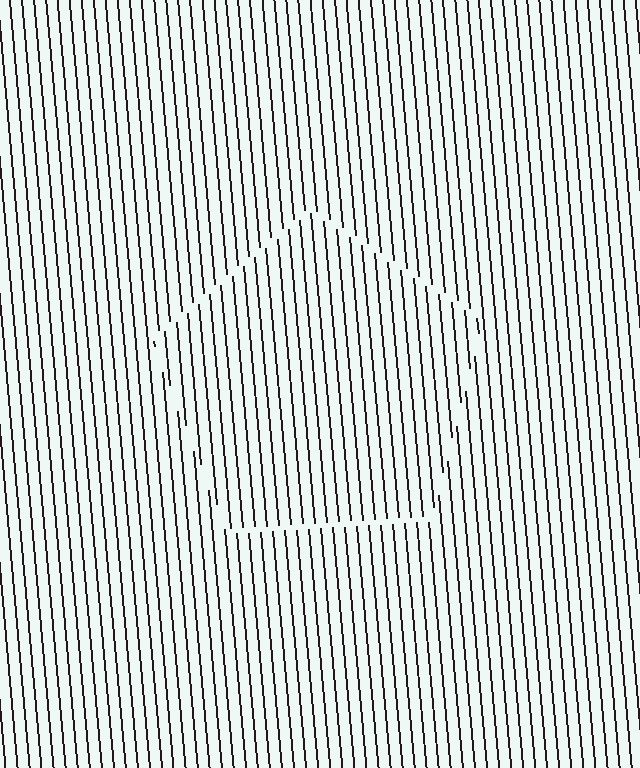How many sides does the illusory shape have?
5 sides — the line-ends trace a pentagon.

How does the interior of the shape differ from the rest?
The interior of the shape contains the same grating, shifted by half a period — the contour is defined by the phase discontinuity where line-ends from the inner and outer gratings abut.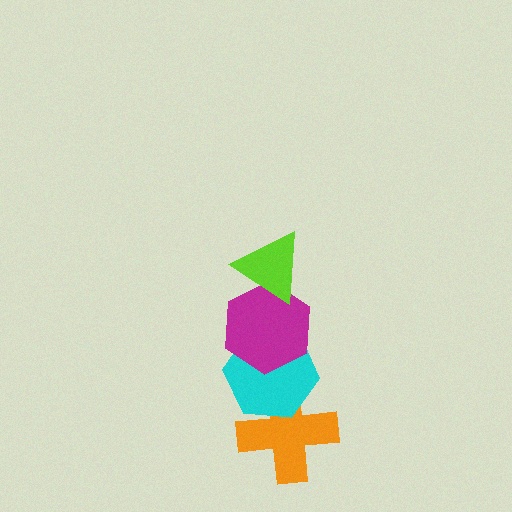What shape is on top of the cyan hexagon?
The magenta hexagon is on top of the cyan hexagon.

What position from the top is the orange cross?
The orange cross is 4th from the top.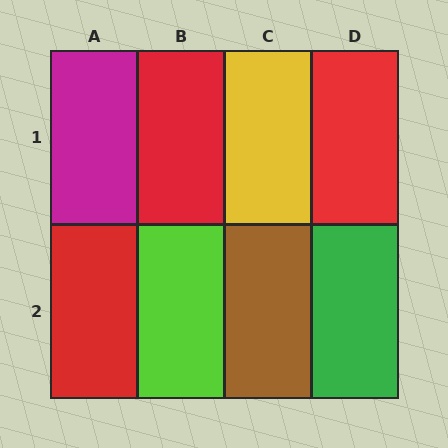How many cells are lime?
1 cell is lime.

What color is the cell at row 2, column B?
Lime.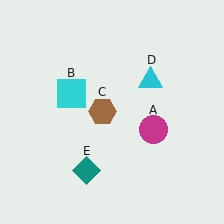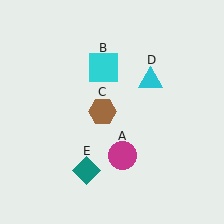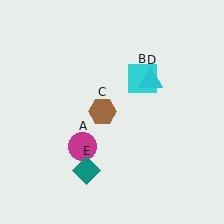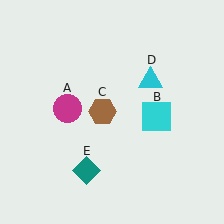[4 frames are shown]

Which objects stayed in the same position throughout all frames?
Brown hexagon (object C) and cyan triangle (object D) and teal diamond (object E) remained stationary.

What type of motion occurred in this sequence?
The magenta circle (object A), cyan square (object B) rotated clockwise around the center of the scene.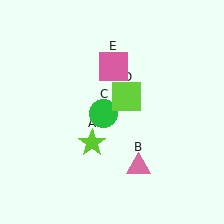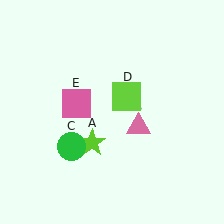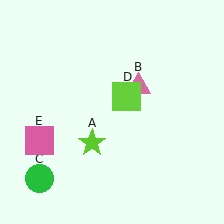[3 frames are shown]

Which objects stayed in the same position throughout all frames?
Lime star (object A) and lime square (object D) remained stationary.